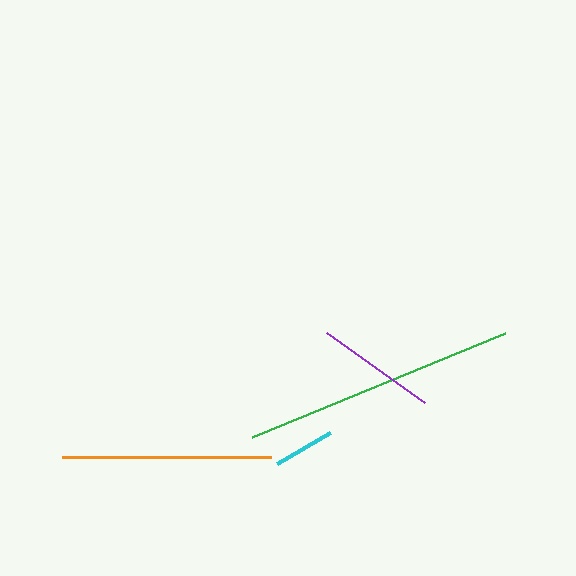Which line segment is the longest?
The green line is the longest at approximately 274 pixels.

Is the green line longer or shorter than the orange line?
The green line is longer than the orange line.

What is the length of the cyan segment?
The cyan segment is approximately 62 pixels long.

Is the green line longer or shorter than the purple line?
The green line is longer than the purple line.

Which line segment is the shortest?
The cyan line is the shortest at approximately 62 pixels.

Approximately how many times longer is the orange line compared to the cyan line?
The orange line is approximately 3.4 times the length of the cyan line.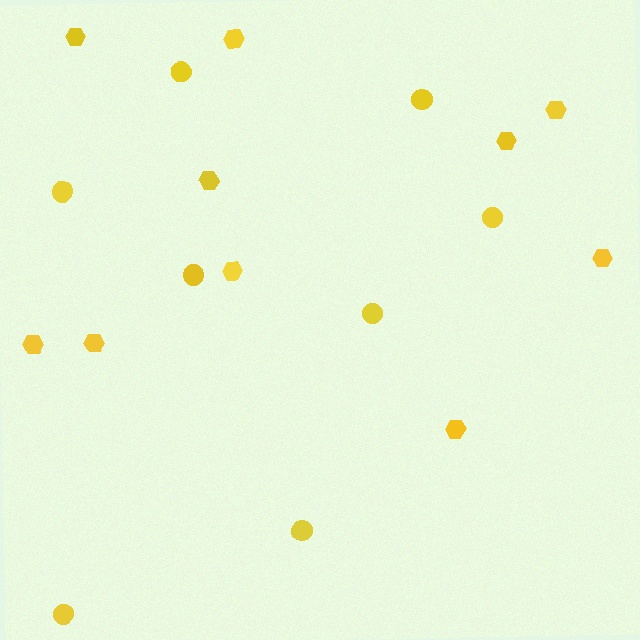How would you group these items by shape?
There are 2 groups: one group of hexagons (10) and one group of circles (8).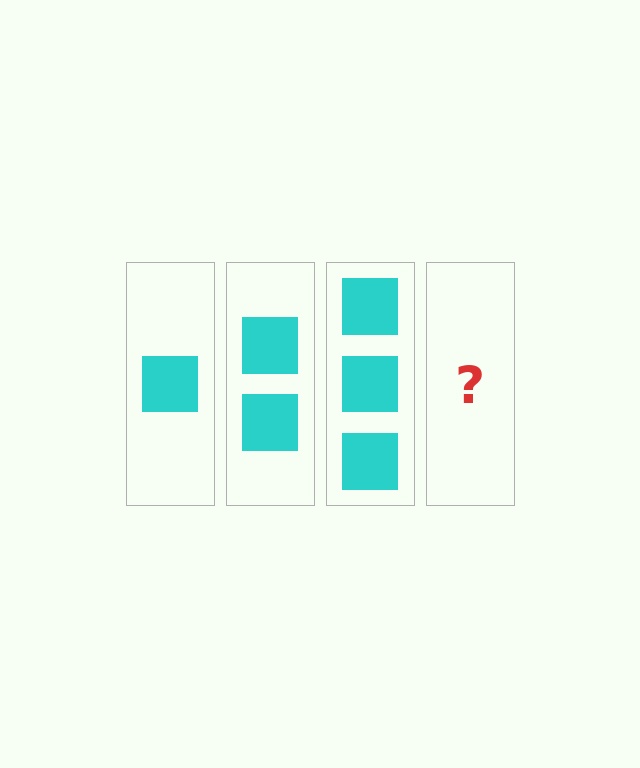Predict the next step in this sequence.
The next step is 4 squares.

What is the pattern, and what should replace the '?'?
The pattern is that each step adds one more square. The '?' should be 4 squares.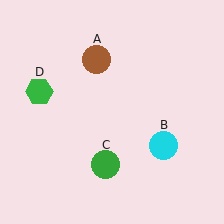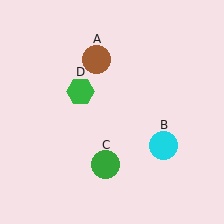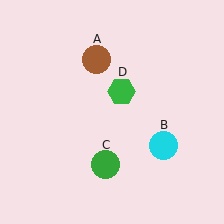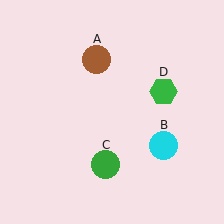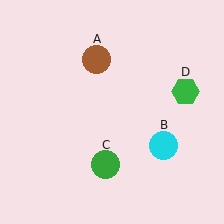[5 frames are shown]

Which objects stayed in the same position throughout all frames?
Brown circle (object A) and cyan circle (object B) and green circle (object C) remained stationary.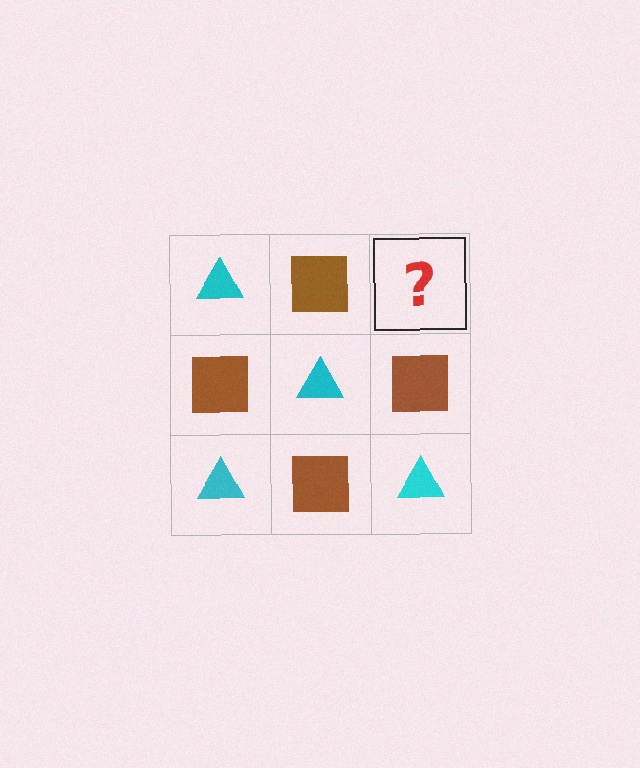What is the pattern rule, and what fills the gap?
The rule is that it alternates cyan triangle and brown square in a checkerboard pattern. The gap should be filled with a cyan triangle.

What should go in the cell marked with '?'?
The missing cell should contain a cyan triangle.